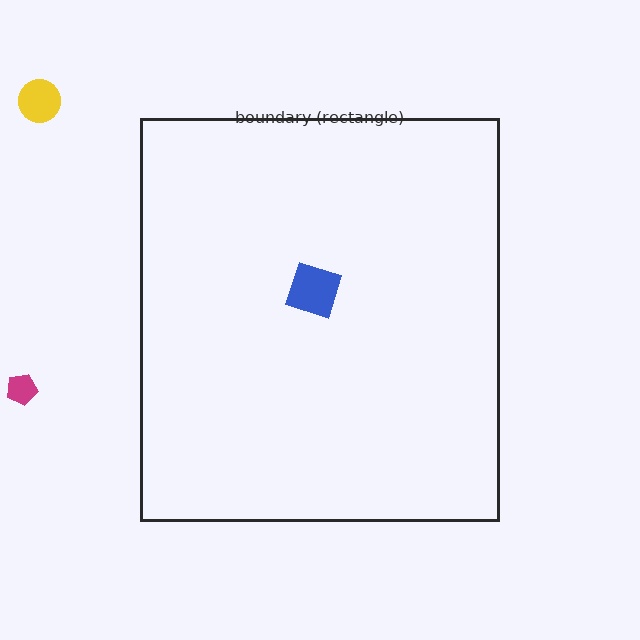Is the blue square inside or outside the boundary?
Inside.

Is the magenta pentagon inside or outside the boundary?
Outside.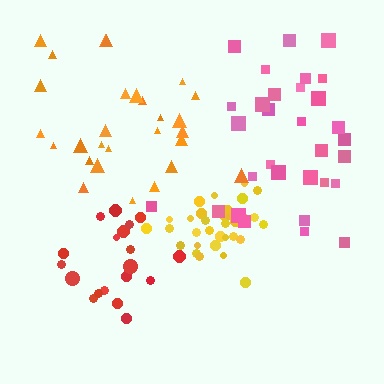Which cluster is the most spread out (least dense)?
Orange.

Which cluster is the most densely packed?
Yellow.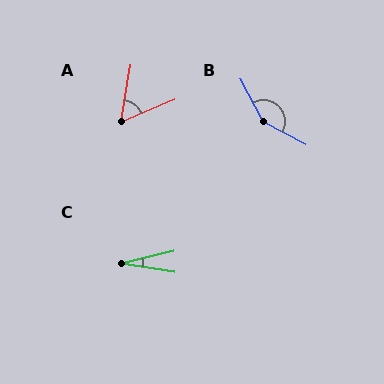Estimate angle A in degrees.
Approximately 58 degrees.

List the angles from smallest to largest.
C (22°), A (58°), B (146°).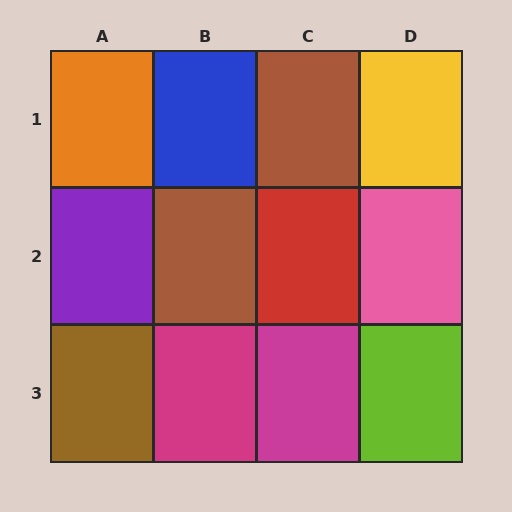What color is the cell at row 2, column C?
Red.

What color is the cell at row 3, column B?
Magenta.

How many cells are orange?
1 cell is orange.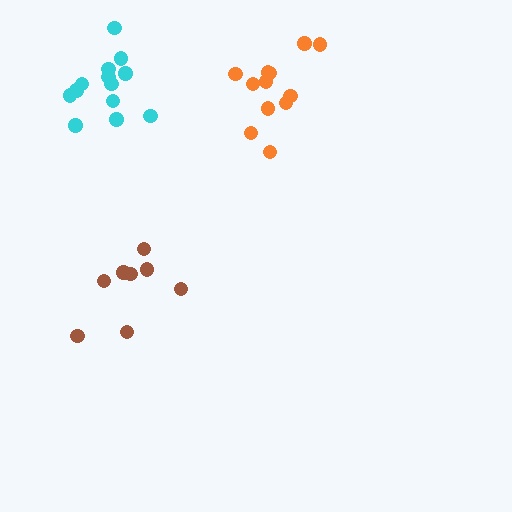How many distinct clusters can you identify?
There are 3 distinct clusters.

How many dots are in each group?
Group 1: 12 dots, Group 2: 13 dots, Group 3: 9 dots (34 total).